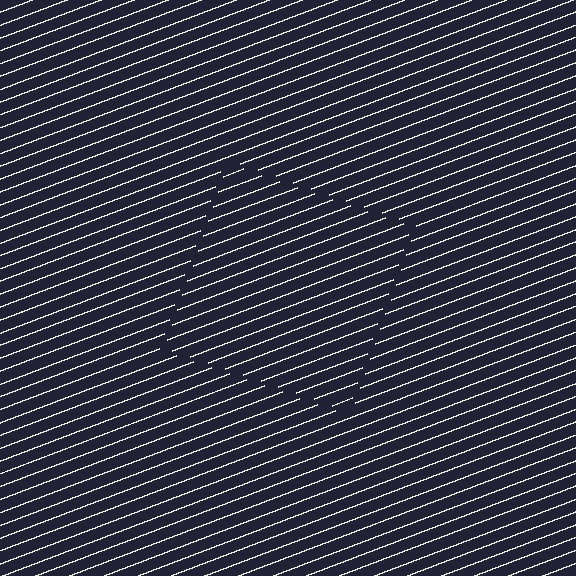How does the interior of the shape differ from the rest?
The interior of the shape contains the same grating, shifted by half a period — the contour is defined by the phase discontinuity where line-ends from the inner and outer gratings abut.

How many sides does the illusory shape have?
4 sides — the line-ends trace a square.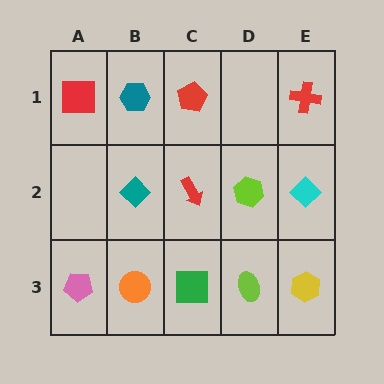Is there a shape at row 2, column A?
No, that cell is empty.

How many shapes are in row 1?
4 shapes.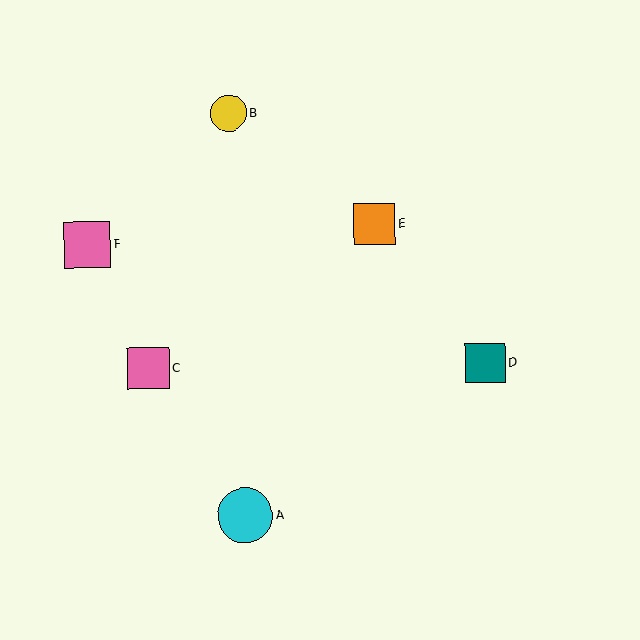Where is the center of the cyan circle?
The center of the cyan circle is at (245, 515).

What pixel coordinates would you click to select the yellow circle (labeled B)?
Click at (228, 113) to select the yellow circle B.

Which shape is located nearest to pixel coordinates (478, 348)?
The teal square (labeled D) at (485, 363) is nearest to that location.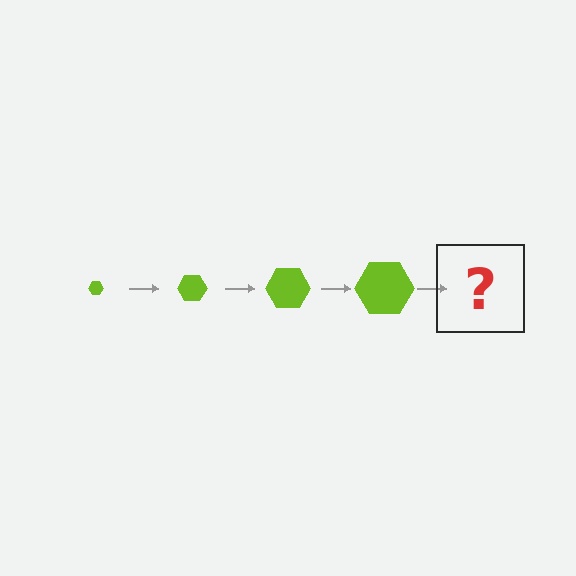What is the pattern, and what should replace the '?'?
The pattern is that the hexagon gets progressively larger each step. The '?' should be a lime hexagon, larger than the previous one.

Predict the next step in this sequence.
The next step is a lime hexagon, larger than the previous one.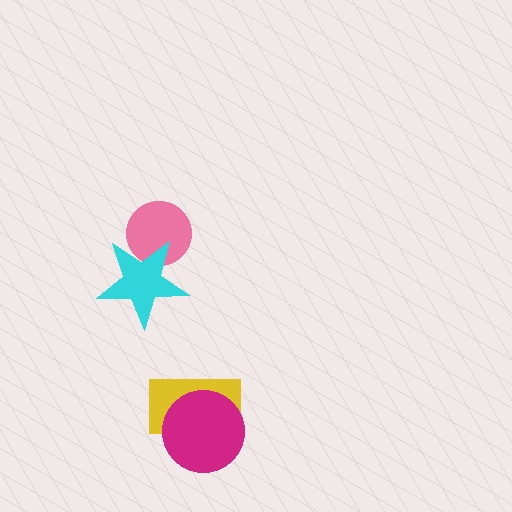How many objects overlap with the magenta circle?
1 object overlaps with the magenta circle.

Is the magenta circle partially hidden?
No, no other shape covers it.